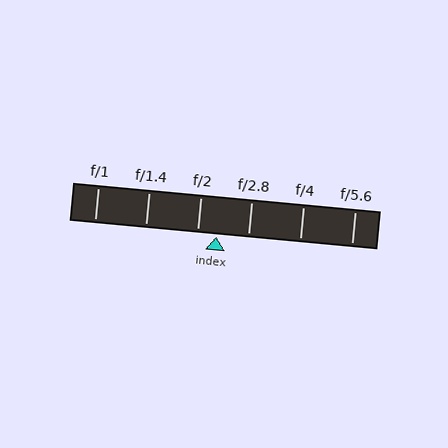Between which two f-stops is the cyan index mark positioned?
The index mark is between f/2 and f/2.8.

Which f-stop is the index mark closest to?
The index mark is closest to f/2.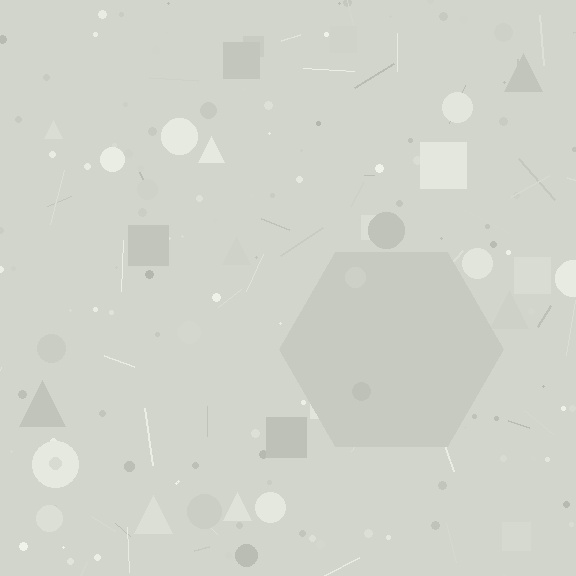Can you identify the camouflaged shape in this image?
The camouflaged shape is a hexagon.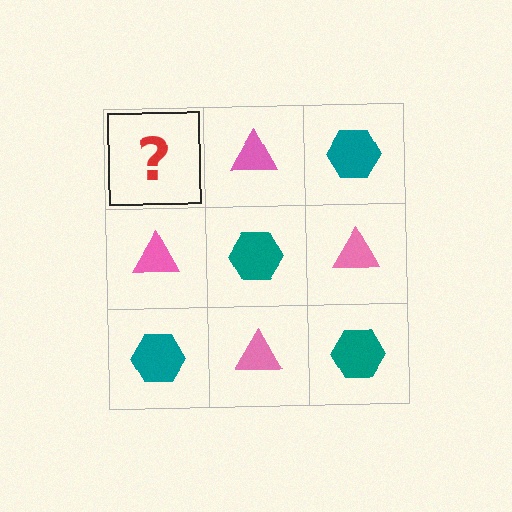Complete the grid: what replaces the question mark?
The question mark should be replaced with a teal hexagon.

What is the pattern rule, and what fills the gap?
The rule is that it alternates teal hexagon and pink triangle in a checkerboard pattern. The gap should be filled with a teal hexagon.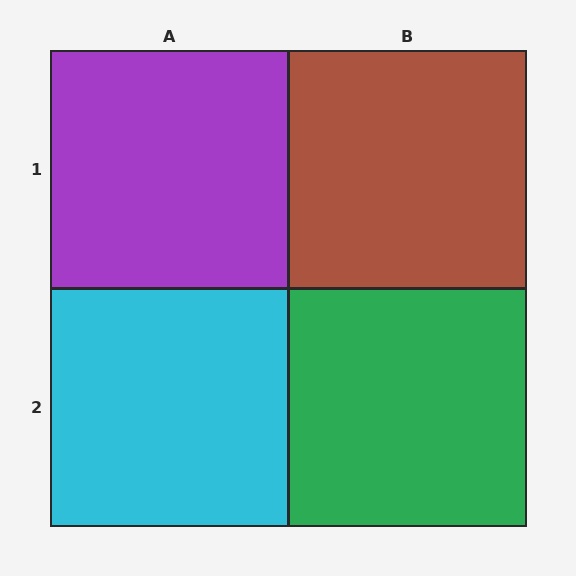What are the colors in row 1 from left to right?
Purple, brown.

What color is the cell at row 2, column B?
Green.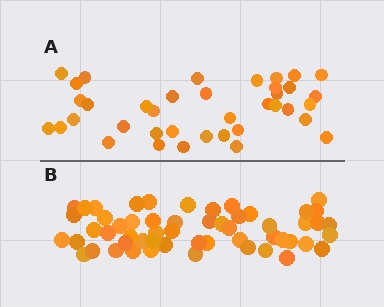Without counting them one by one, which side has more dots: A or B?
Region B (the bottom region) has more dots.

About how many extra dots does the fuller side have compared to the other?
Region B has approximately 15 more dots than region A.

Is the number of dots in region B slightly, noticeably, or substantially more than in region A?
Region B has noticeably more, but not dramatically so. The ratio is roughly 1.4 to 1.